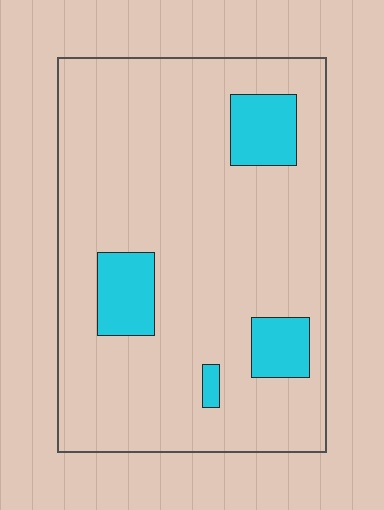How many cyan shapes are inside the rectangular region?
4.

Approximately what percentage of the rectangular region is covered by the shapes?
Approximately 15%.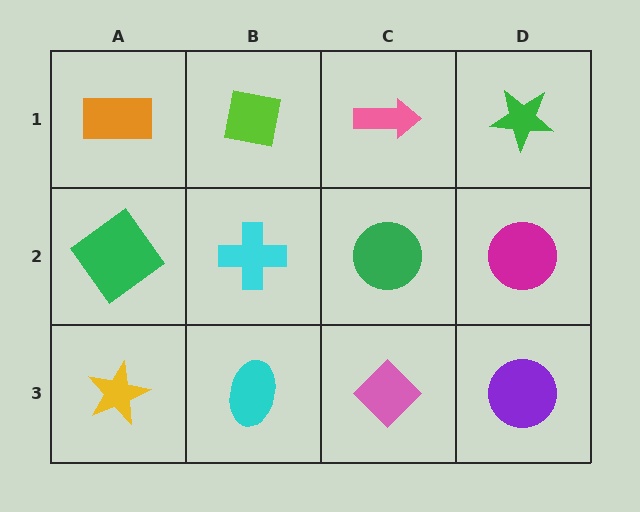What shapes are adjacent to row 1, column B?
A cyan cross (row 2, column B), an orange rectangle (row 1, column A), a pink arrow (row 1, column C).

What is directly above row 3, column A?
A green diamond.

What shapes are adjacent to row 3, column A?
A green diamond (row 2, column A), a cyan ellipse (row 3, column B).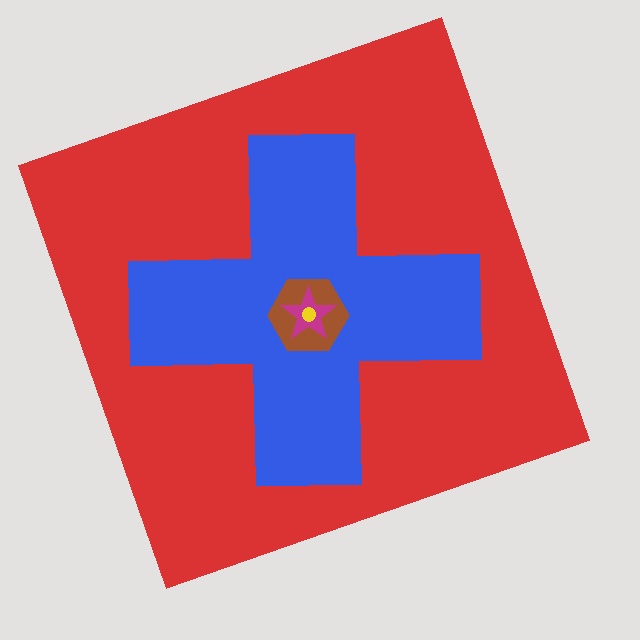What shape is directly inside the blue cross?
The brown hexagon.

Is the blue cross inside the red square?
Yes.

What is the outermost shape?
The red square.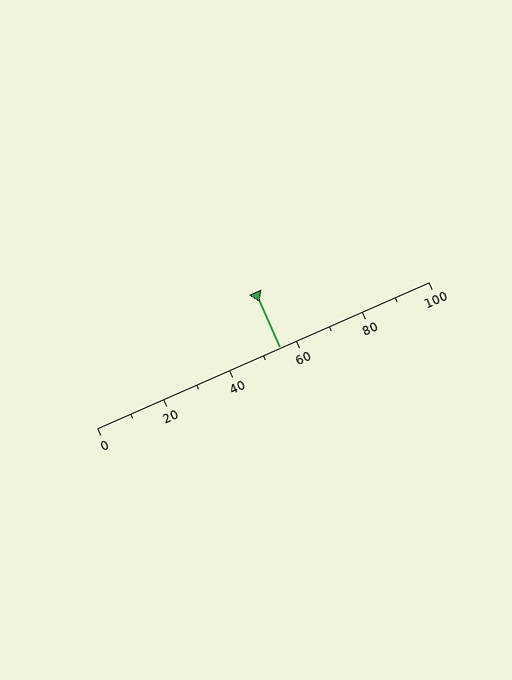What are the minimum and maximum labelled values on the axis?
The axis runs from 0 to 100.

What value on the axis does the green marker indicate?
The marker indicates approximately 55.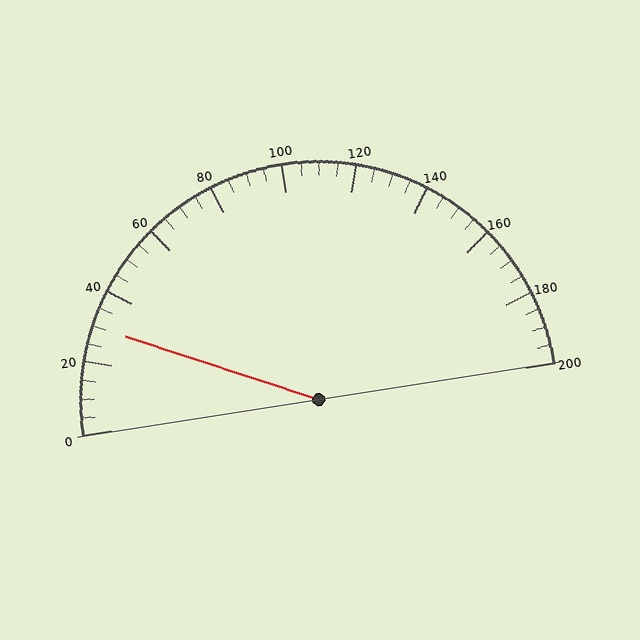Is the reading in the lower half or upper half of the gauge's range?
The reading is in the lower half of the range (0 to 200).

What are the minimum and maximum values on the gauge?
The gauge ranges from 0 to 200.